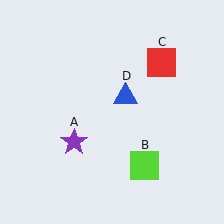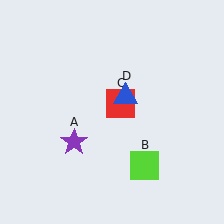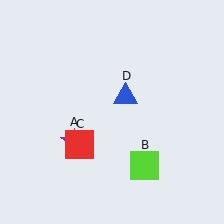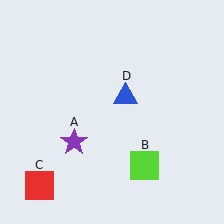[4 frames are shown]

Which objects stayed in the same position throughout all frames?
Purple star (object A) and lime square (object B) and blue triangle (object D) remained stationary.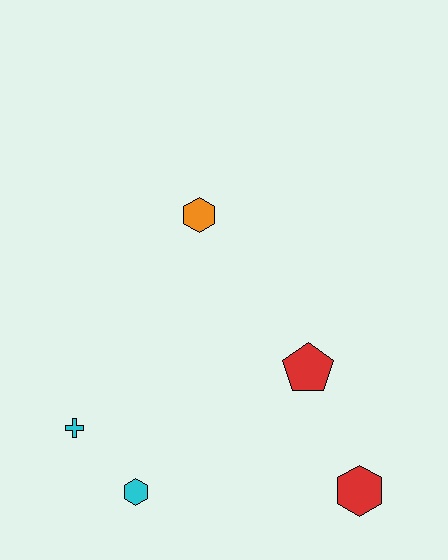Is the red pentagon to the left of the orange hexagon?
No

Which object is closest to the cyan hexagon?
The cyan cross is closest to the cyan hexagon.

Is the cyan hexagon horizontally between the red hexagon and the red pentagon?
No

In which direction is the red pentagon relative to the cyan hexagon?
The red pentagon is to the right of the cyan hexagon.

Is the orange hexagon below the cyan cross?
No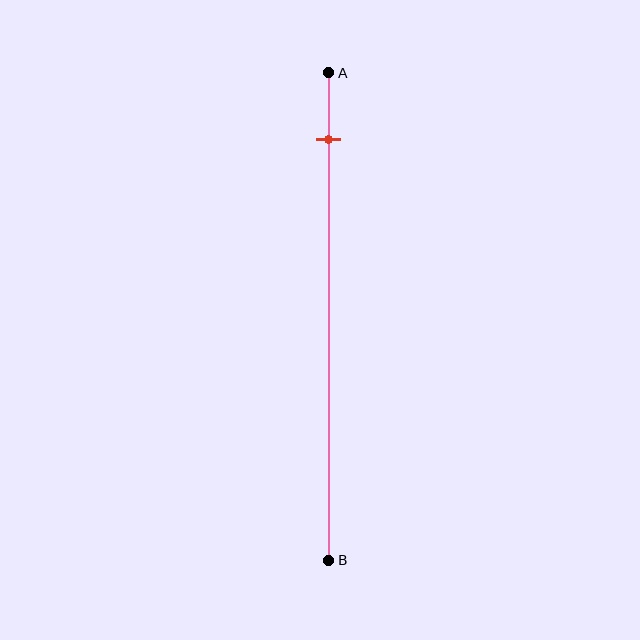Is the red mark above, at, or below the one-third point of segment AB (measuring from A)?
The red mark is above the one-third point of segment AB.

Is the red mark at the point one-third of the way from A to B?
No, the mark is at about 15% from A, not at the 33% one-third point.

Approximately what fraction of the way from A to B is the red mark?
The red mark is approximately 15% of the way from A to B.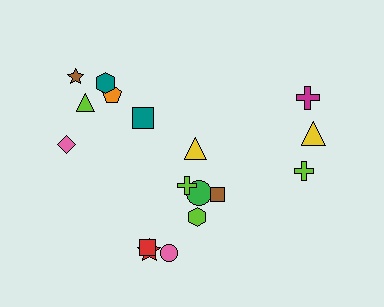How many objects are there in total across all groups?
There are 17 objects.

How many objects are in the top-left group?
There are 6 objects.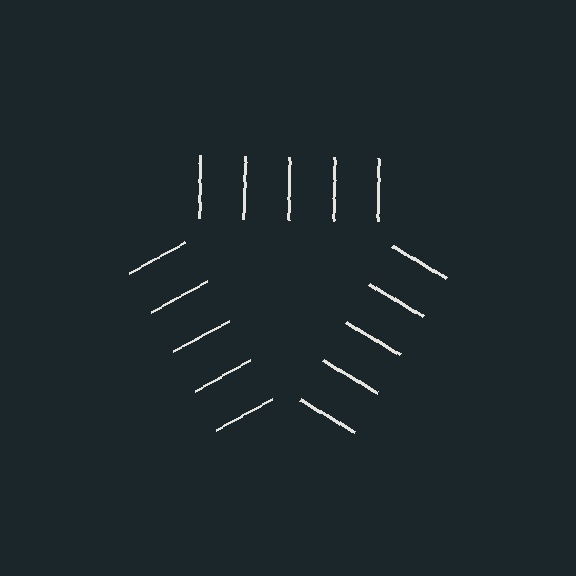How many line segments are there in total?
15 — 5 along each of the 3 edges.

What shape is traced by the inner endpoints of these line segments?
An illusory triangle — the line segments terminate on its edges but no continuous stroke is drawn.